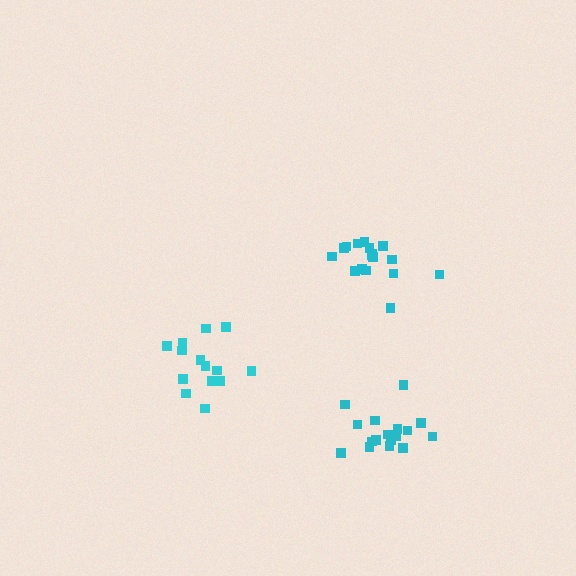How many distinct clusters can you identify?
There are 3 distinct clusters.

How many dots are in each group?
Group 1: 17 dots, Group 2: 14 dots, Group 3: 17 dots (48 total).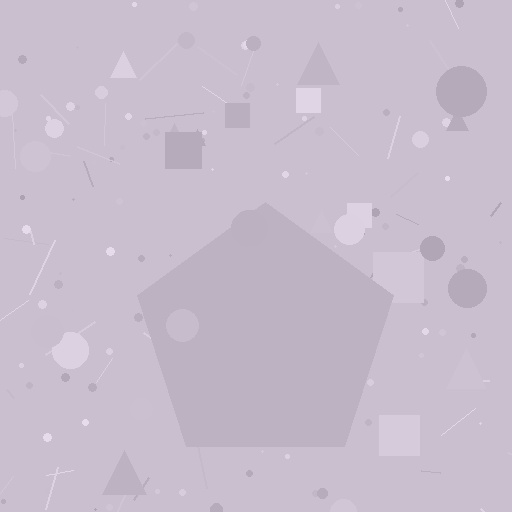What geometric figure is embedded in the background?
A pentagon is embedded in the background.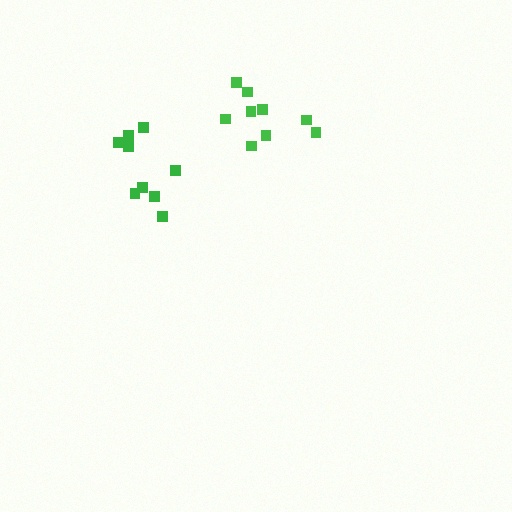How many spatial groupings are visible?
There are 2 spatial groupings.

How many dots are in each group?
Group 1: 9 dots, Group 2: 9 dots (18 total).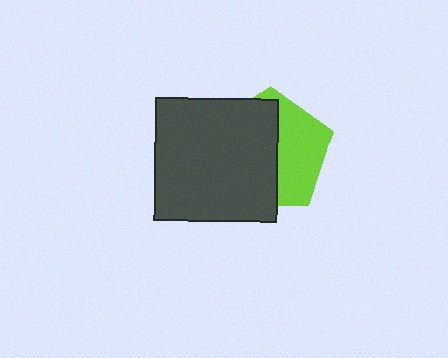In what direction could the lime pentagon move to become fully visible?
The lime pentagon could move right. That would shift it out from behind the dark gray square entirely.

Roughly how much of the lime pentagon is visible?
A small part of it is visible (roughly 43%).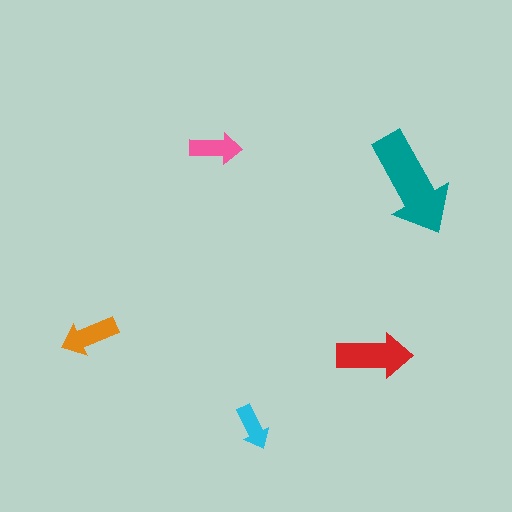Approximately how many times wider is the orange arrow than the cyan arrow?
About 1.5 times wider.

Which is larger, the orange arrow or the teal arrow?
The teal one.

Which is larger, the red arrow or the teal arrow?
The teal one.